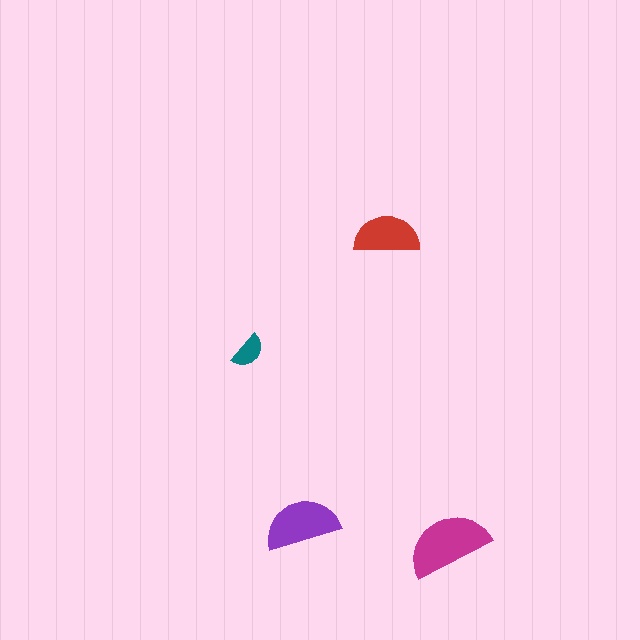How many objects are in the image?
There are 4 objects in the image.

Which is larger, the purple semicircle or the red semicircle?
The purple one.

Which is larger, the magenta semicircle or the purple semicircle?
The magenta one.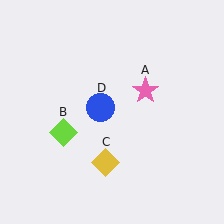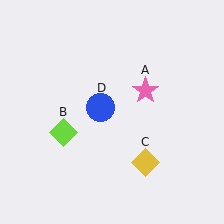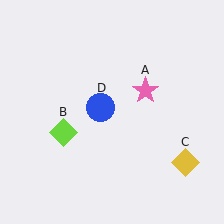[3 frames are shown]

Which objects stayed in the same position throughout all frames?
Pink star (object A) and lime diamond (object B) and blue circle (object D) remained stationary.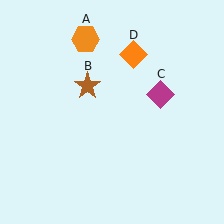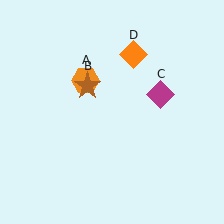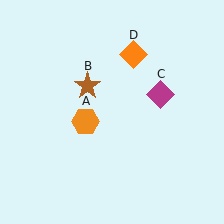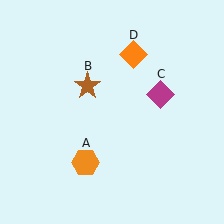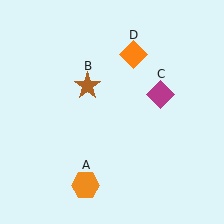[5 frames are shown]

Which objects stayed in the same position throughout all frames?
Brown star (object B) and magenta diamond (object C) and orange diamond (object D) remained stationary.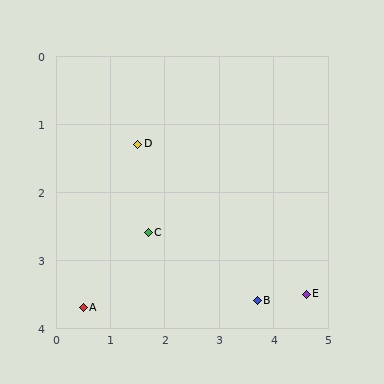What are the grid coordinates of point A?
Point A is at approximately (0.5, 3.7).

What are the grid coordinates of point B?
Point B is at approximately (3.7, 3.6).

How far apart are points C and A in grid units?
Points C and A are about 1.6 grid units apart.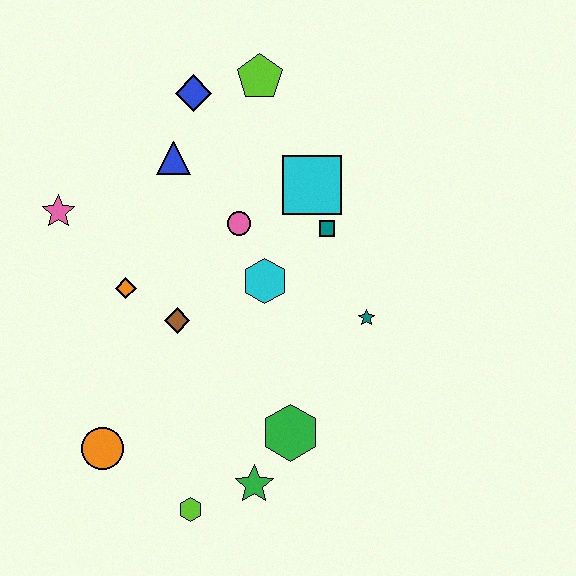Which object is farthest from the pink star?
The green star is farthest from the pink star.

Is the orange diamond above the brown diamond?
Yes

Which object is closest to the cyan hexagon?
The pink circle is closest to the cyan hexagon.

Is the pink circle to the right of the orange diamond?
Yes